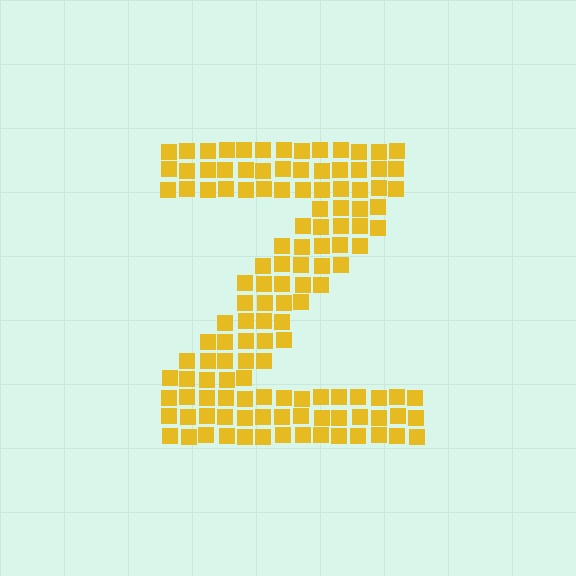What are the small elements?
The small elements are squares.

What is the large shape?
The large shape is the letter Z.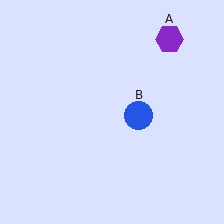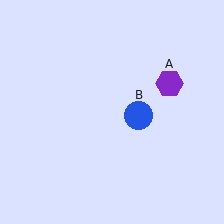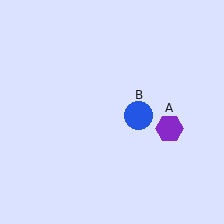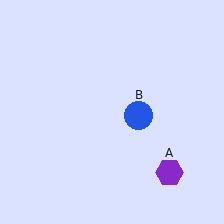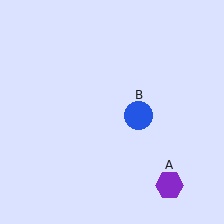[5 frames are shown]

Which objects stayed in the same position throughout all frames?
Blue circle (object B) remained stationary.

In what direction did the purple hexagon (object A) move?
The purple hexagon (object A) moved down.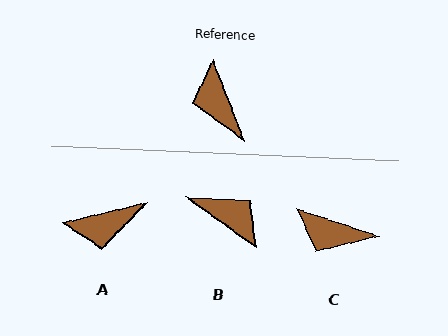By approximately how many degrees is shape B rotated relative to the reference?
Approximately 147 degrees clockwise.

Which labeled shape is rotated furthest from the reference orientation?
B, about 147 degrees away.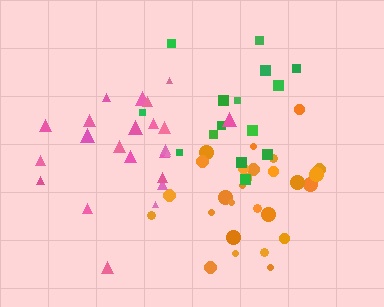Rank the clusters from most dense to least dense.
orange, pink, green.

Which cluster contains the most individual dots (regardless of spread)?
Orange (27).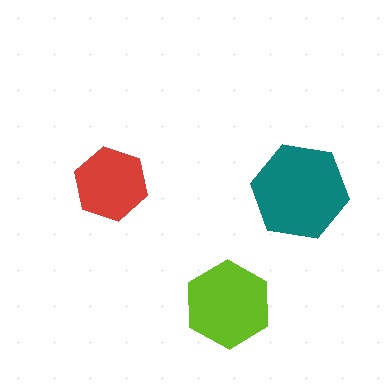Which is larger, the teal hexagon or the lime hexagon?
The teal one.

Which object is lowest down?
The lime hexagon is bottommost.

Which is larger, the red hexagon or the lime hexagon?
The lime one.